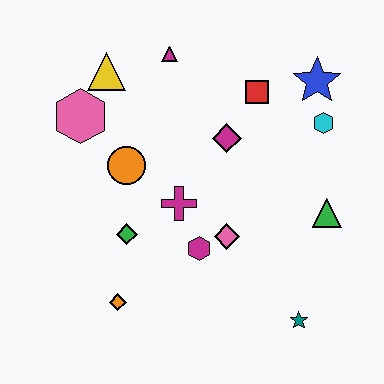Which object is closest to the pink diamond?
The magenta hexagon is closest to the pink diamond.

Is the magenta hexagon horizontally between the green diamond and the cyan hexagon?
Yes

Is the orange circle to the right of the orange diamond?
Yes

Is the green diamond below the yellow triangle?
Yes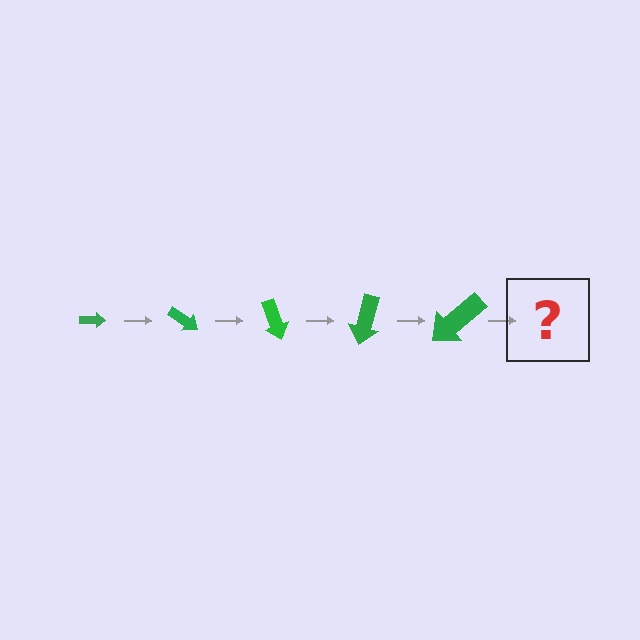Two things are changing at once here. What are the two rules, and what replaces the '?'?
The two rules are that the arrow grows larger each step and it rotates 35 degrees each step. The '?' should be an arrow, larger than the previous one and rotated 175 degrees from the start.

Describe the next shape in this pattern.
It should be an arrow, larger than the previous one and rotated 175 degrees from the start.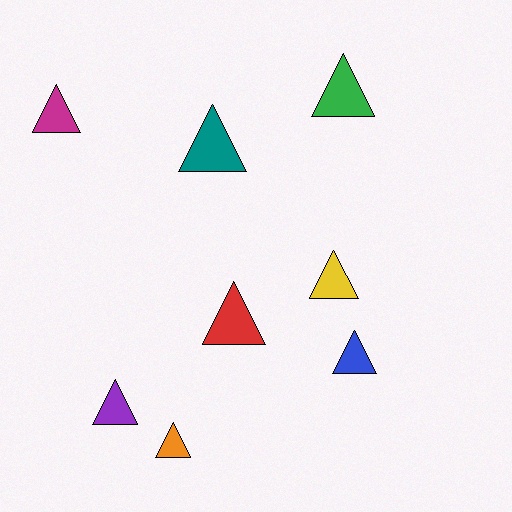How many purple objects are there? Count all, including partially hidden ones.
There is 1 purple object.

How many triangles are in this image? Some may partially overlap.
There are 8 triangles.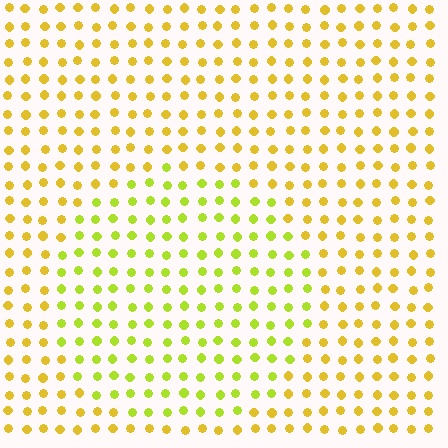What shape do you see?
I see a circle.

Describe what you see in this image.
The image is filled with small yellow elements in a uniform arrangement. A circle-shaped region is visible where the elements are tinted to a slightly different hue, forming a subtle color boundary.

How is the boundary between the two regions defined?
The boundary is defined purely by a slight shift in hue (about 30 degrees). Spacing, size, and orientation are identical on both sides.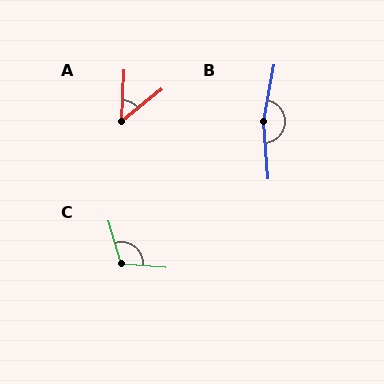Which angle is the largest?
B, at approximately 165 degrees.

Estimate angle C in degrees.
Approximately 111 degrees.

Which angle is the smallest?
A, at approximately 48 degrees.